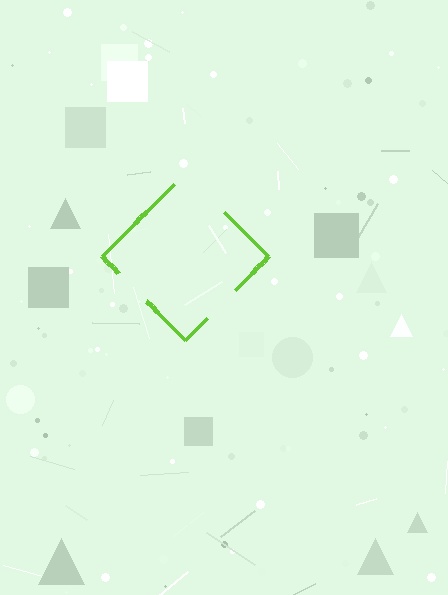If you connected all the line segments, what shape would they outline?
They would outline a diamond.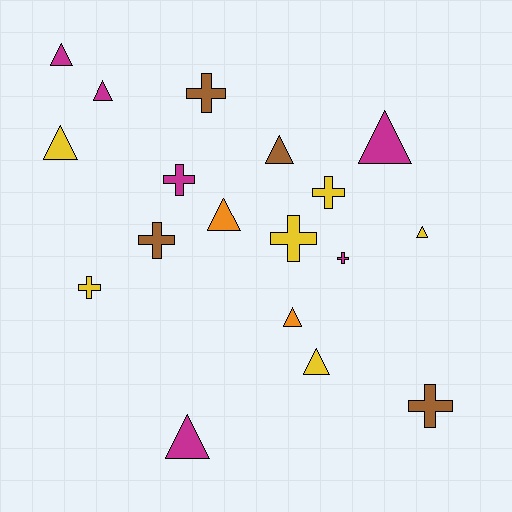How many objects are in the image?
There are 18 objects.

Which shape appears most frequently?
Triangle, with 10 objects.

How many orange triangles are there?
There are 2 orange triangles.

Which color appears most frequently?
Magenta, with 6 objects.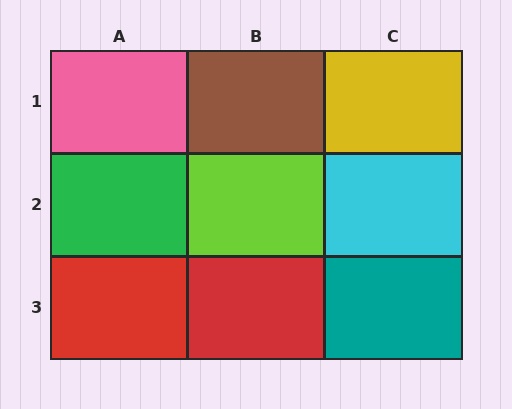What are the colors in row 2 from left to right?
Green, lime, cyan.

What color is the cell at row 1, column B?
Brown.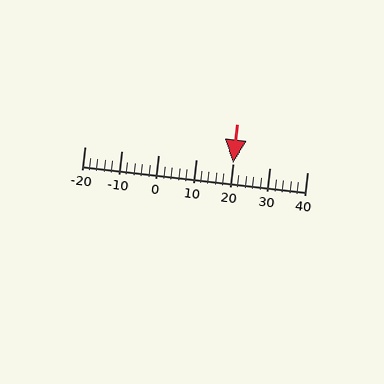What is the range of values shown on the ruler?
The ruler shows values from -20 to 40.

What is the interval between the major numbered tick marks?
The major tick marks are spaced 10 units apart.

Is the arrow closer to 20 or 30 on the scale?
The arrow is closer to 20.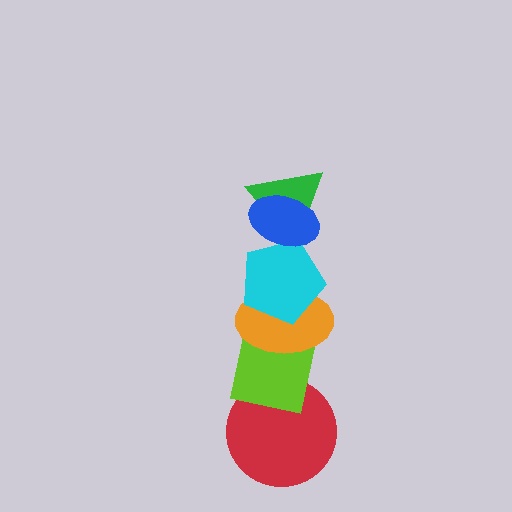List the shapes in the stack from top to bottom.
From top to bottom: the blue ellipse, the green triangle, the cyan pentagon, the orange ellipse, the lime square, the red circle.